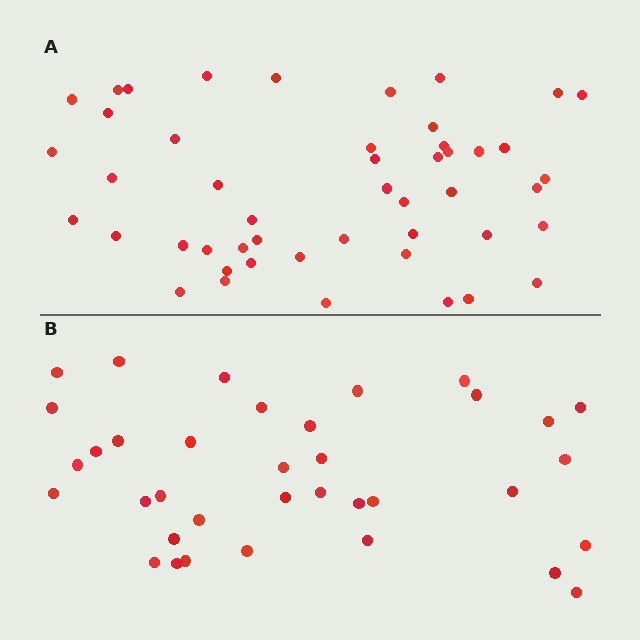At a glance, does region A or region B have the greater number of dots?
Region A (the top region) has more dots.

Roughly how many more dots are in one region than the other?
Region A has roughly 12 or so more dots than region B.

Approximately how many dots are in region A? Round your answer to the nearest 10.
About 50 dots. (The exact count is 48, which rounds to 50.)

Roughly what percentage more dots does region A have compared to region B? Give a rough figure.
About 35% more.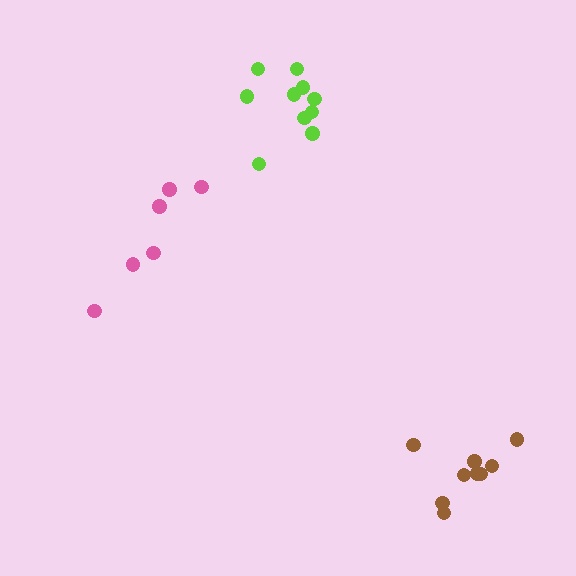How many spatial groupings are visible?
There are 3 spatial groupings.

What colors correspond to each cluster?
The clusters are colored: lime, brown, pink.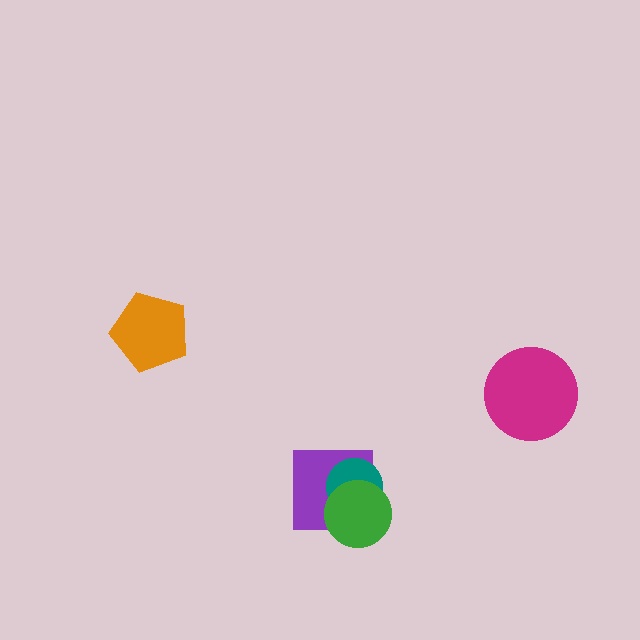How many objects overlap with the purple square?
2 objects overlap with the purple square.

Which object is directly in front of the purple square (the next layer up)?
The teal circle is directly in front of the purple square.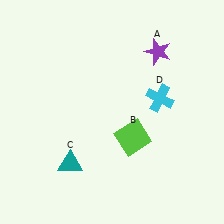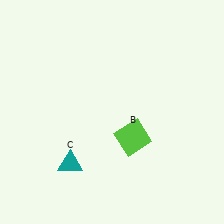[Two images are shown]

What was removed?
The cyan cross (D), the purple star (A) were removed in Image 2.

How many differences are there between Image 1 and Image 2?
There are 2 differences between the two images.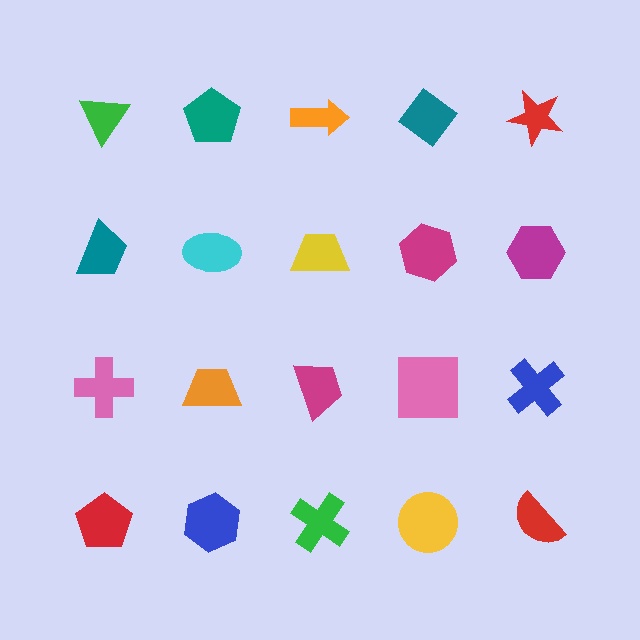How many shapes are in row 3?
5 shapes.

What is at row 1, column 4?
A teal diamond.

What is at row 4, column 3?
A green cross.